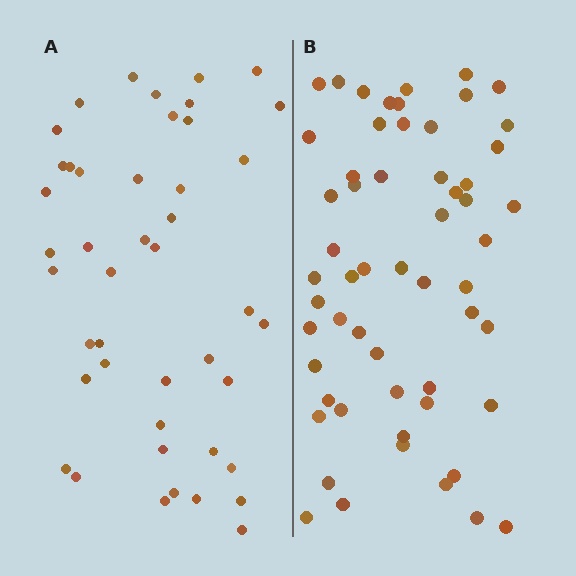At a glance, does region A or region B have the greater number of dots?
Region B (the right region) has more dots.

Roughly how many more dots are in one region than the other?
Region B has approximately 15 more dots than region A.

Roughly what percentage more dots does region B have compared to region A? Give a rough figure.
About 30% more.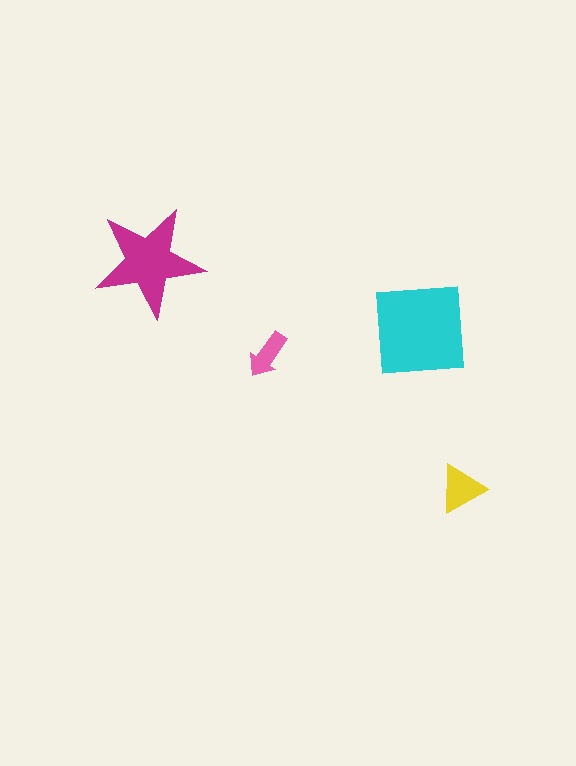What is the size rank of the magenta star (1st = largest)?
2nd.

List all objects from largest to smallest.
The cyan square, the magenta star, the yellow triangle, the pink arrow.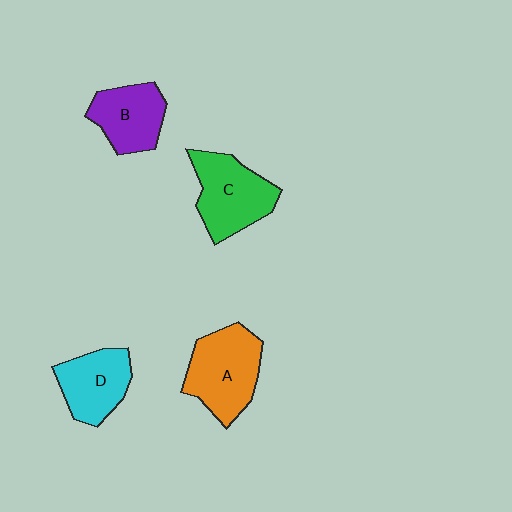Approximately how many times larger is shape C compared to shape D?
Approximately 1.2 times.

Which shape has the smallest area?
Shape B (purple).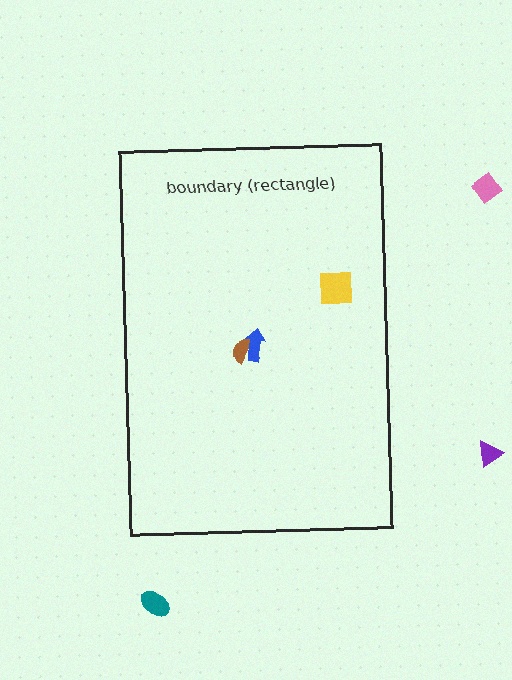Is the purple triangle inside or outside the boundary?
Outside.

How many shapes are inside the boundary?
3 inside, 3 outside.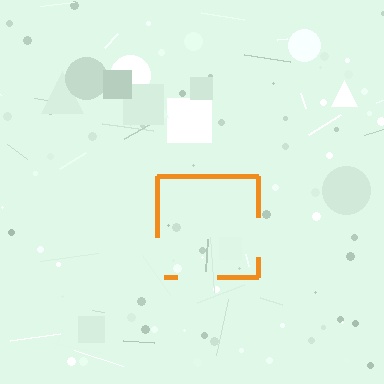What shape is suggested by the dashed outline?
The dashed outline suggests a square.